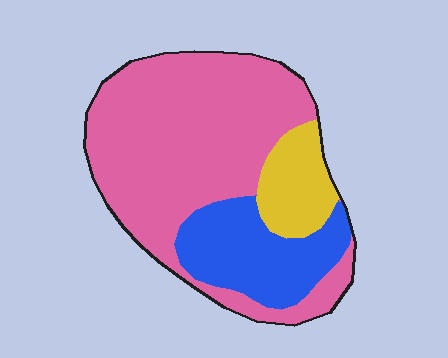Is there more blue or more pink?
Pink.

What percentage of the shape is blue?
Blue covers about 25% of the shape.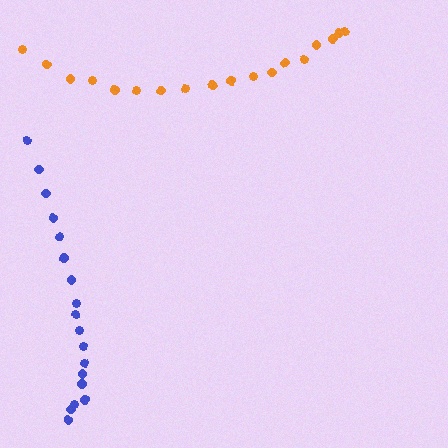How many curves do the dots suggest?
There are 2 distinct paths.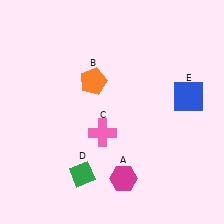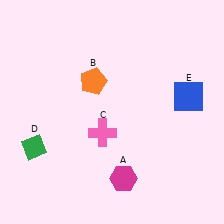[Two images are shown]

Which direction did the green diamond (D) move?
The green diamond (D) moved left.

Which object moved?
The green diamond (D) moved left.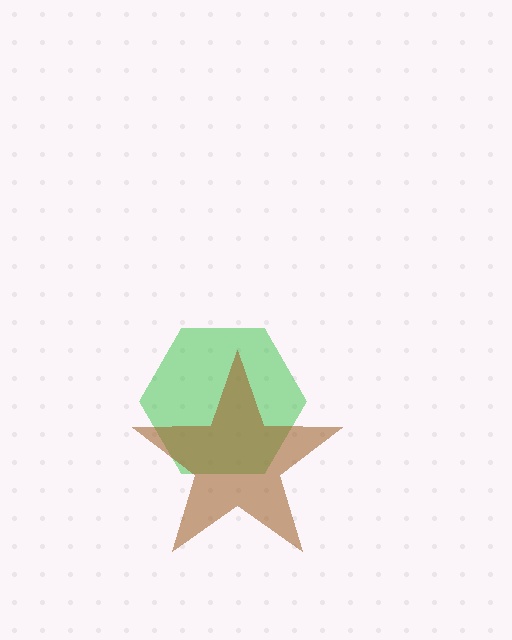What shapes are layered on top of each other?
The layered shapes are: a green hexagon, a brown star.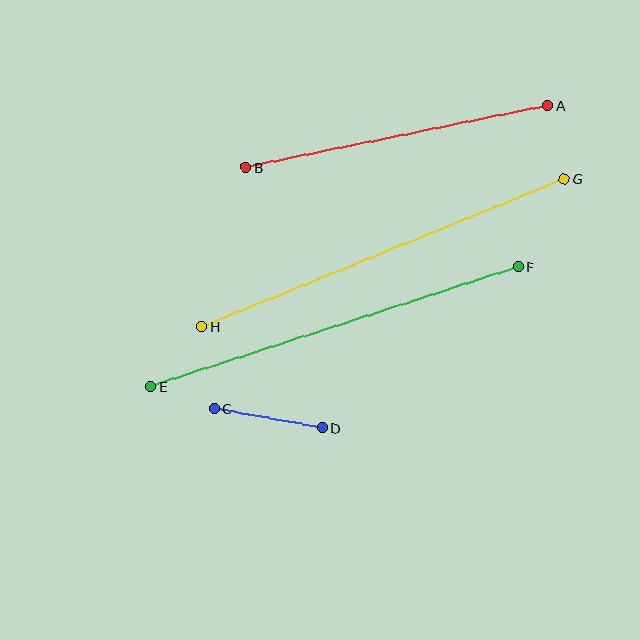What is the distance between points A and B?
The distance is approximately 308 pixels.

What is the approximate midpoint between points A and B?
The midpoint is at approximately (396, 136) pixels.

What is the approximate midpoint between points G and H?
The midpoint is at approximately (383, 253) pixels.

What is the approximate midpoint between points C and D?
The midpoint is at approximately (268, 418) pixels.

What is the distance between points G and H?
The distance is approximately 392 pixels.